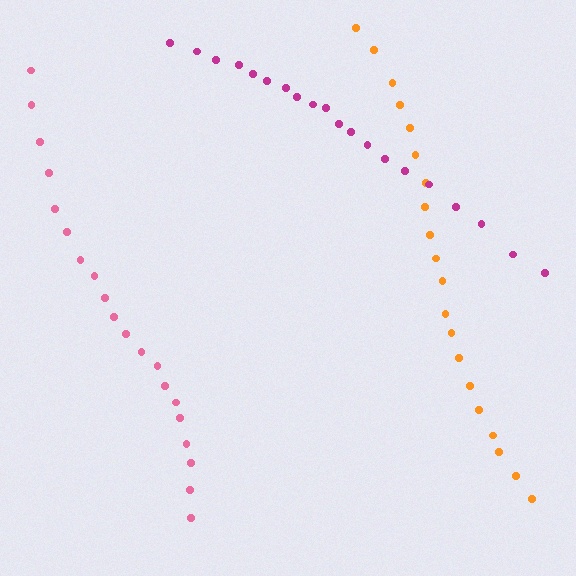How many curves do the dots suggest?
There are 3 distinct paths.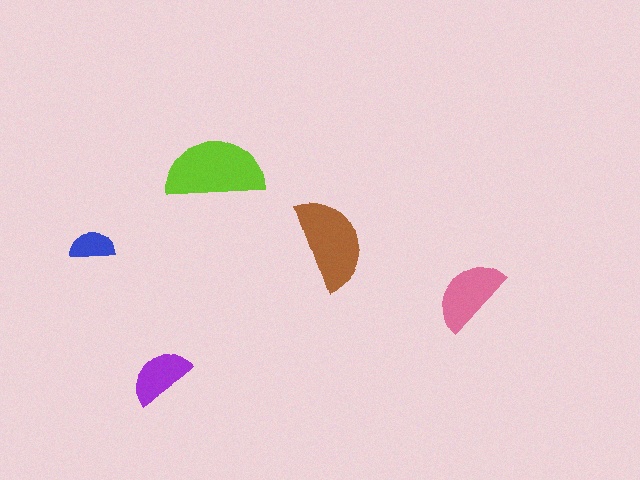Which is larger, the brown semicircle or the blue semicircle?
The brown one.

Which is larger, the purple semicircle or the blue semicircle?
The purple one.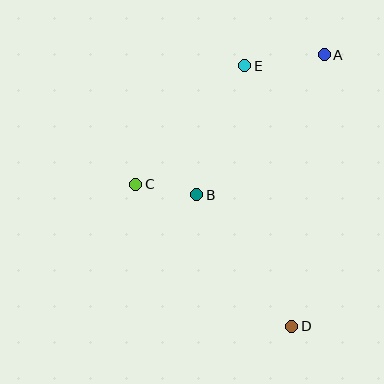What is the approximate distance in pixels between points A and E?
The distance between A and E is approximately 80 pixels.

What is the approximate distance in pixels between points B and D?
The distance between B and D is approximately 162 pixels.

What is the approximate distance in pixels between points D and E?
The distance between D and E is approximately 265 pixels.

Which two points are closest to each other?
Points B and C are closest to each other.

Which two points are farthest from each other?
Points A and D are farthest from each other.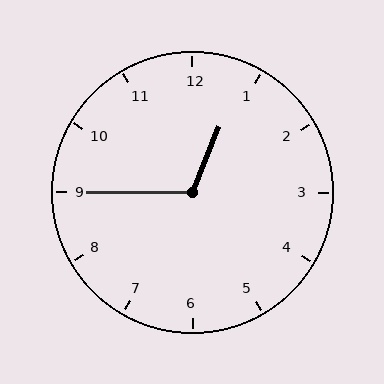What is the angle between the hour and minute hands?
Approximately 112 degrees.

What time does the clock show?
12:45.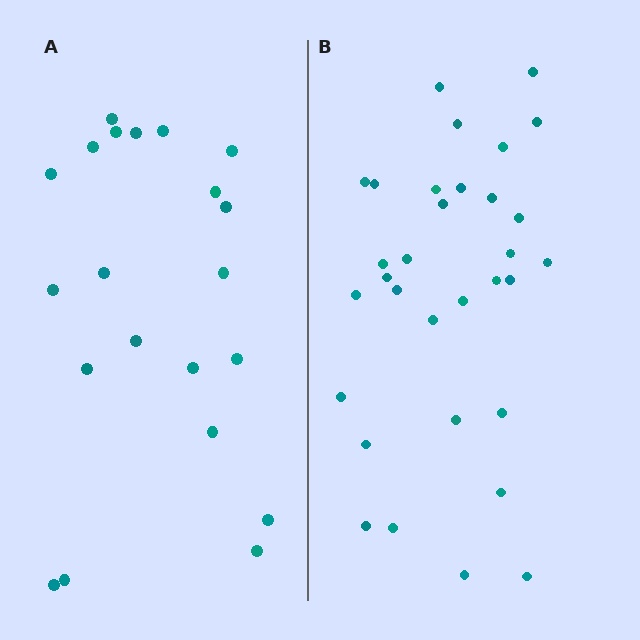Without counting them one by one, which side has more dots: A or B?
Region B (the right region) has more dots.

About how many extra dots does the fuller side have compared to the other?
Region B has roughly 12 or so more dots than region A.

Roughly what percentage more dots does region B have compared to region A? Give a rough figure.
About 50% more.